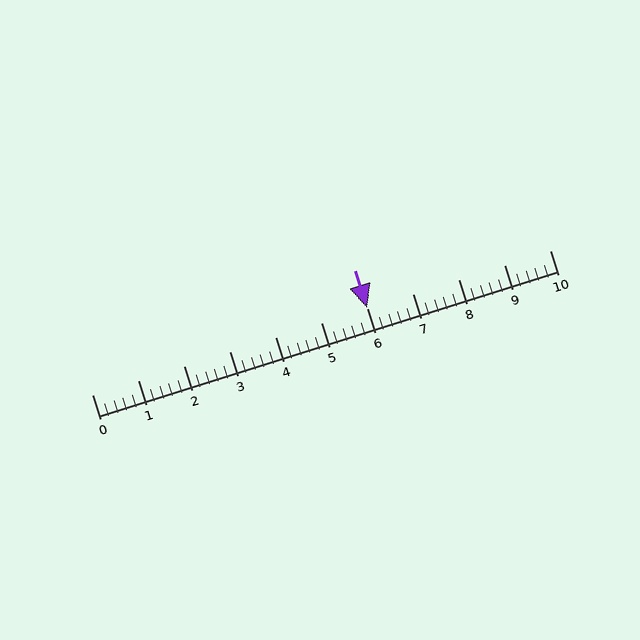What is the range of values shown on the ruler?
The ruler shows values from 0 to 10.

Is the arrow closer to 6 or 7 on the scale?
The arrow is closer to 6.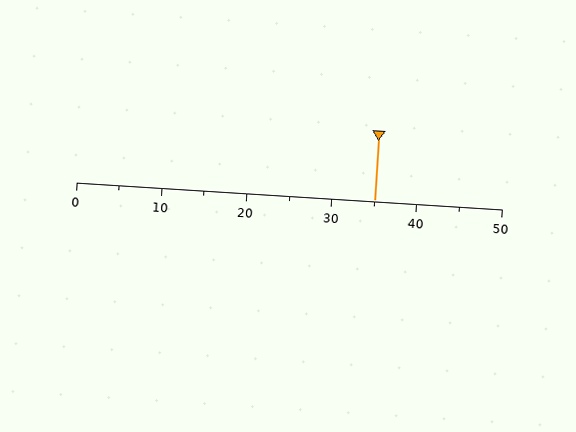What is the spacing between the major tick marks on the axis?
The major ticks are spaced 10 apart.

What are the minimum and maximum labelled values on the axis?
The axis runs from 0 to 50.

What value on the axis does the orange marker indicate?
The marker indicates approximately 35.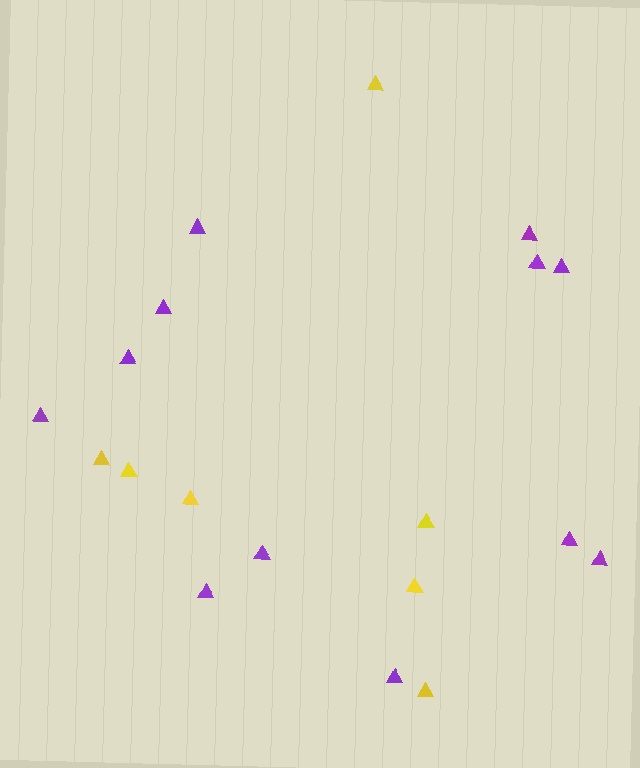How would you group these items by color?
There are 2 groups: one group of yellow triangles (7) and one group of purple triangles (12).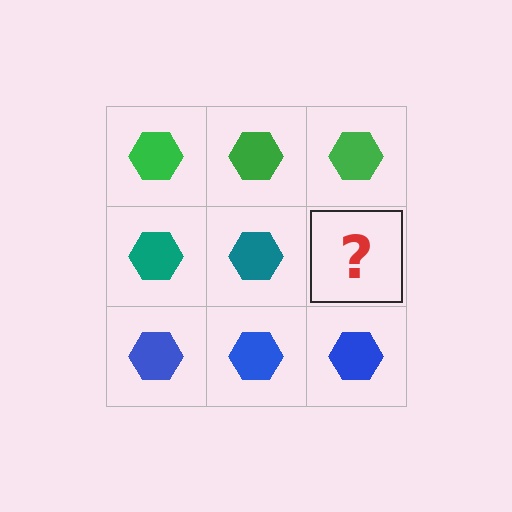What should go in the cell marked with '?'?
The missing cell should contain a teal hexagon.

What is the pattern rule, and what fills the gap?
The rule is that each row has a consistent color. The gap should be filled with a teal hexagon.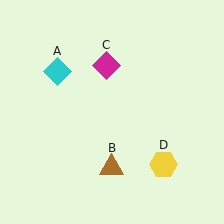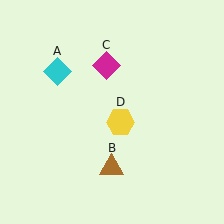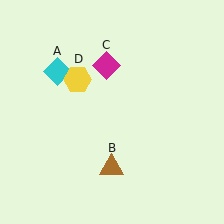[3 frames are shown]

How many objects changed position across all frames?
1 object changed position: yellow hexagon (object D).